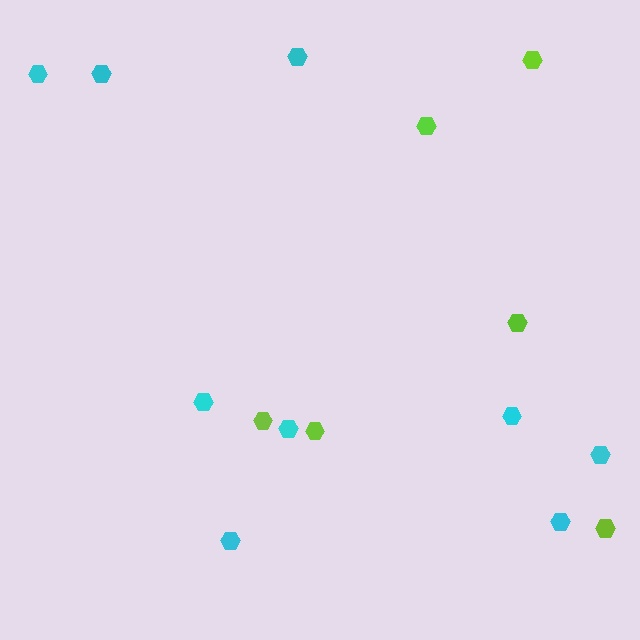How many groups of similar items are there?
There are 2 groups: one group of lime hexagons (6) and one group of cyan hexagons (9).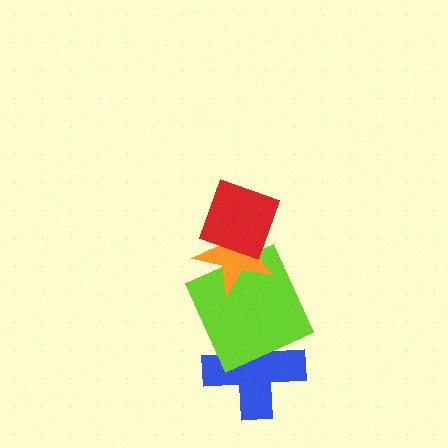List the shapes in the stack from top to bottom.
From top to bottom: the red diamond, the orange star, the lime square, the blue cross.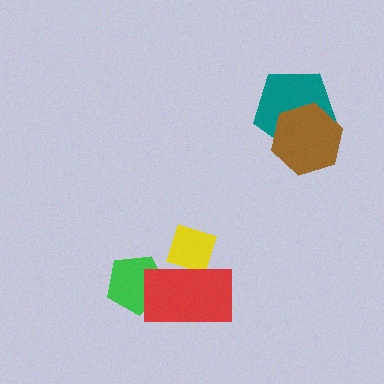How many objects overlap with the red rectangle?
2 objects overlap with the red rectangle.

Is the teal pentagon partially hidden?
Yes, it is partially covered by another shape.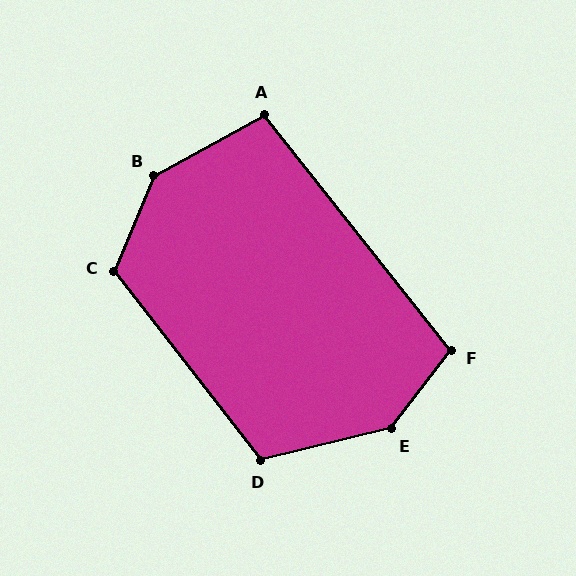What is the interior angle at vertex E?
Approximately 141 degrees (obtuse).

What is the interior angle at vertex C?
Approximately 120 degrees (obtuse).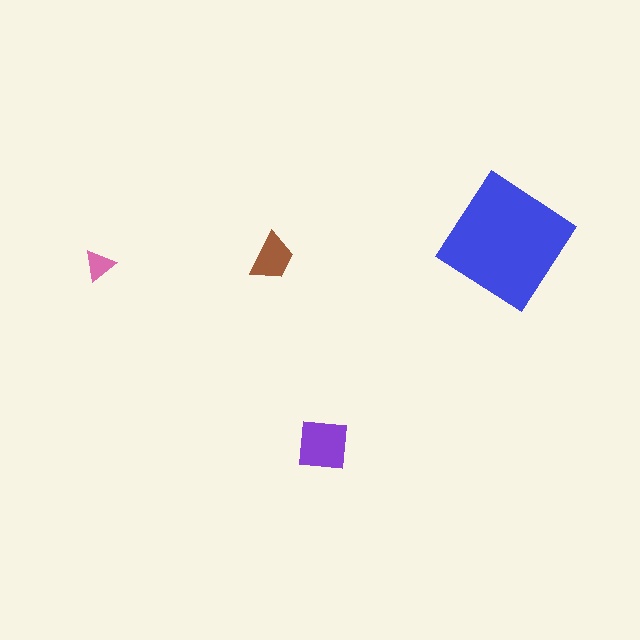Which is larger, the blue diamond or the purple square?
The blue diamond.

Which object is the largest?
The blue diamond.